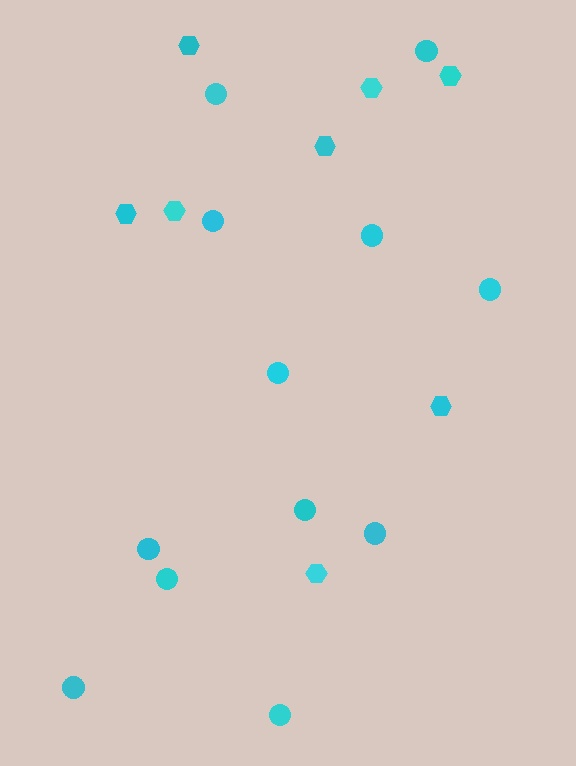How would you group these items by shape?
There are 2 groups: one group of hexagons (8) and one group of circles (12).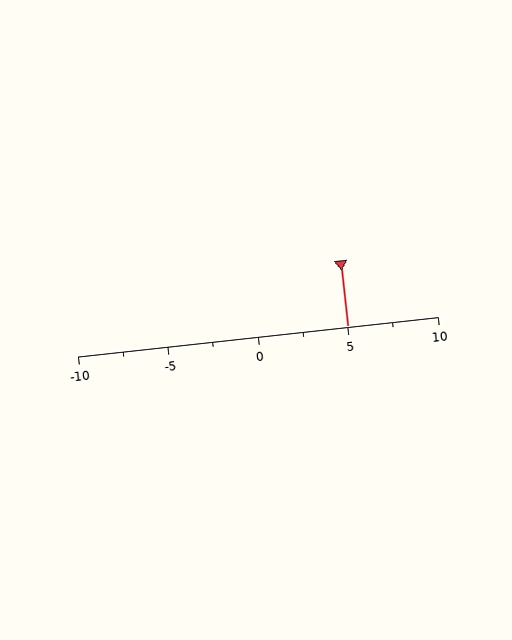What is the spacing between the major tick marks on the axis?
The major ticks are spaced 5 apart.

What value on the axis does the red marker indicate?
The marker indicates approximately 5.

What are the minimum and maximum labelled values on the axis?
The axis runs from -10 to 10.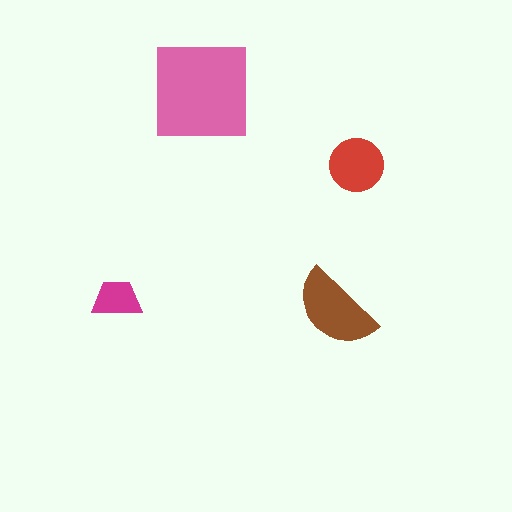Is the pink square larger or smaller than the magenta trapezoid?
Larger.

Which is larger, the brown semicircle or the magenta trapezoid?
The brown semicircle.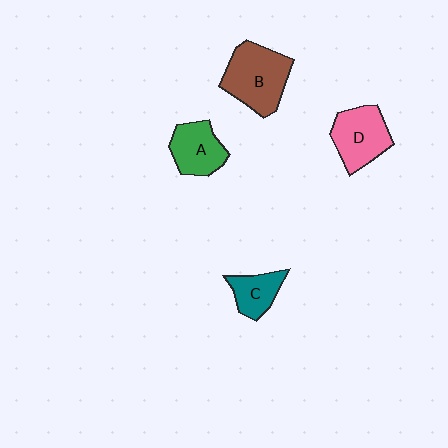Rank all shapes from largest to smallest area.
From largest to smallest: B (brown), D (pink), A (green), C (teal).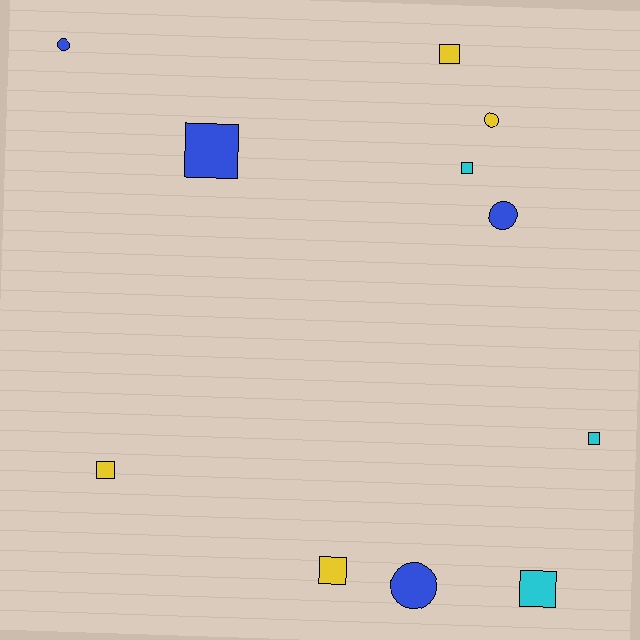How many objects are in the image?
There are 11 objects.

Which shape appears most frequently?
Square, with 7 objects.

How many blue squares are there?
There is 1 blue square.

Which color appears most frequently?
Blue, with 4 objects.